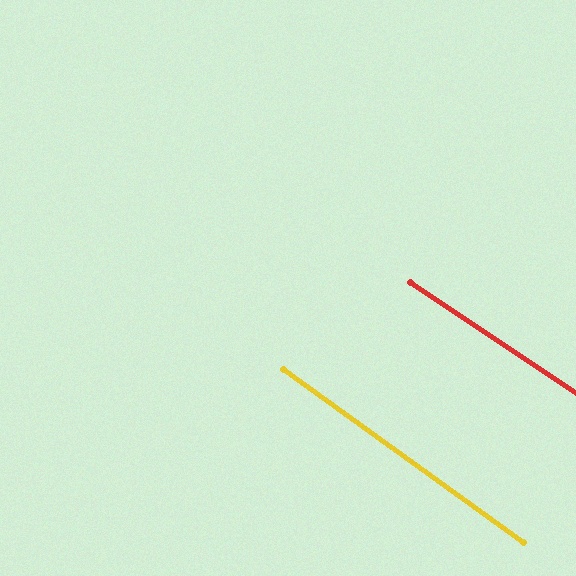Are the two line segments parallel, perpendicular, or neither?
Parallel — their directions differ by only 1.9°.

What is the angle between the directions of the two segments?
Approximately 2 degrees.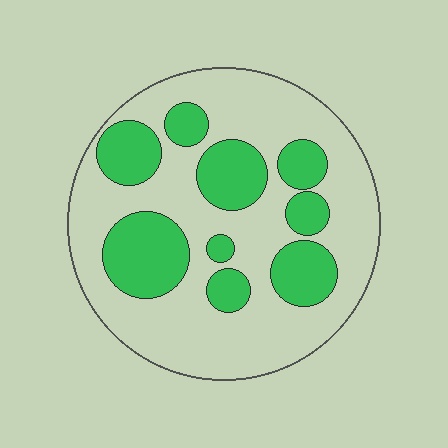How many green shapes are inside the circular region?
9.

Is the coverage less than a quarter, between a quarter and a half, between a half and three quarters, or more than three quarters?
Between a quarter and a half.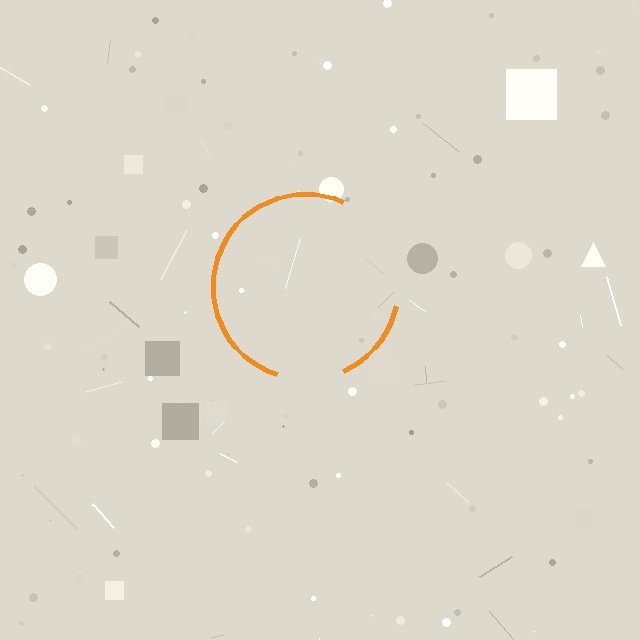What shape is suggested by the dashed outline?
The dashed outline suggests a circle.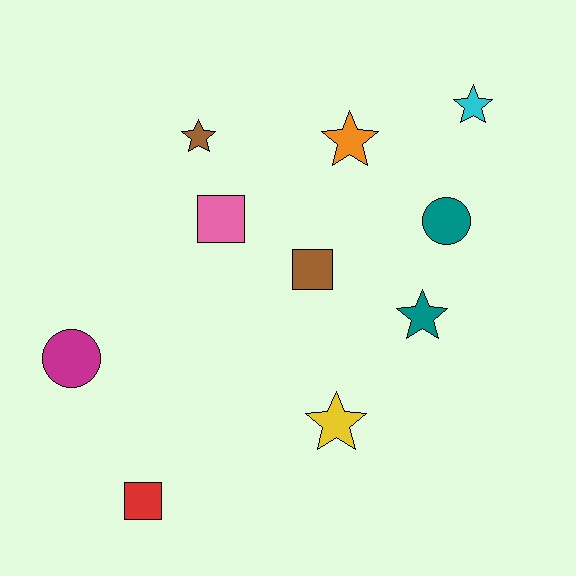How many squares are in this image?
There are 3 squares.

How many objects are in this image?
There are 10 objects.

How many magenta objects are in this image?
There is 1 magenta object.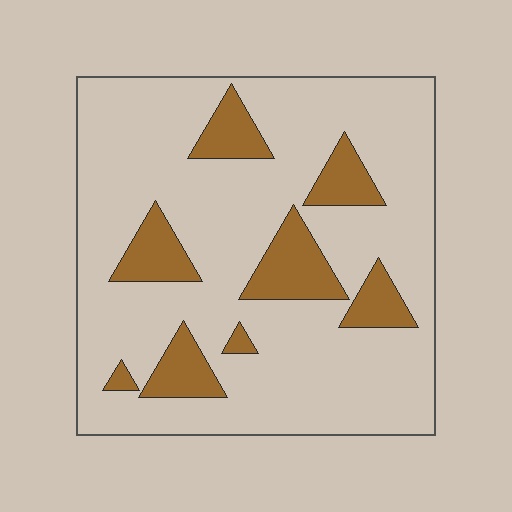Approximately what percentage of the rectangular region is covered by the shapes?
Approximately 20%.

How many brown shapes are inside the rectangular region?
8.